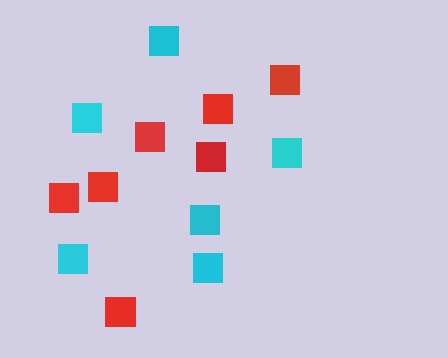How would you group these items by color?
There are 2 groups: one group of red squares (7) and one group of cyan squares (6).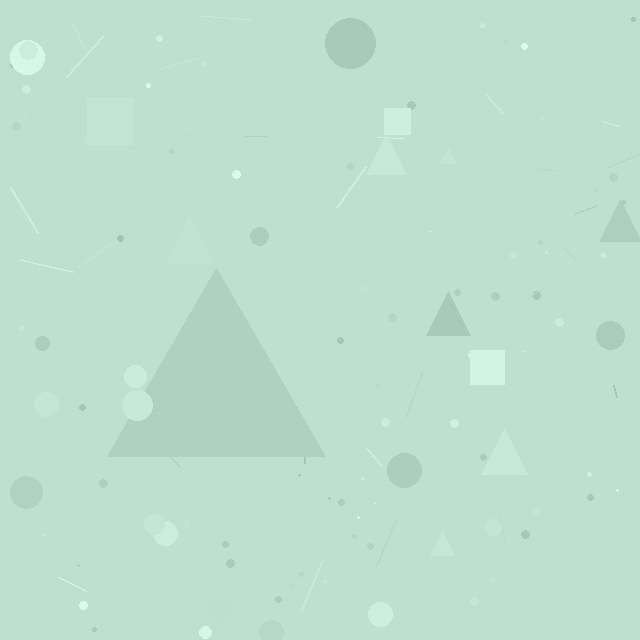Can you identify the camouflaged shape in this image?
The camouflaged shape is a triangle.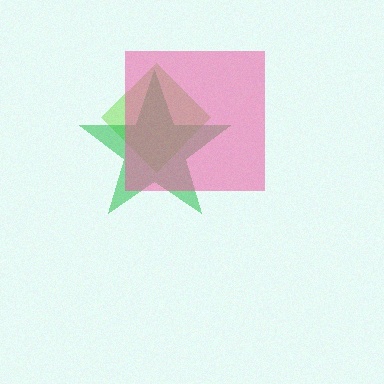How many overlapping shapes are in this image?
There are 3 overlapping shapes in the image.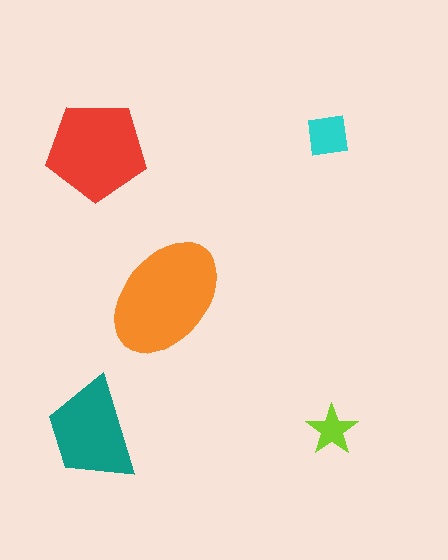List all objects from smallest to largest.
The lime star, the cyan square, the teal trapezoid, the red pentagon, the orange ellipse.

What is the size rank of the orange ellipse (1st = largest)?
1st.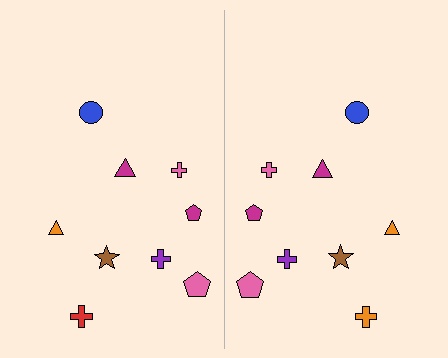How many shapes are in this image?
There are 18 shapes in this image.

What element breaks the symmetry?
The orange cross on the right side breaks the symmetry — its mirror counterpart is red.